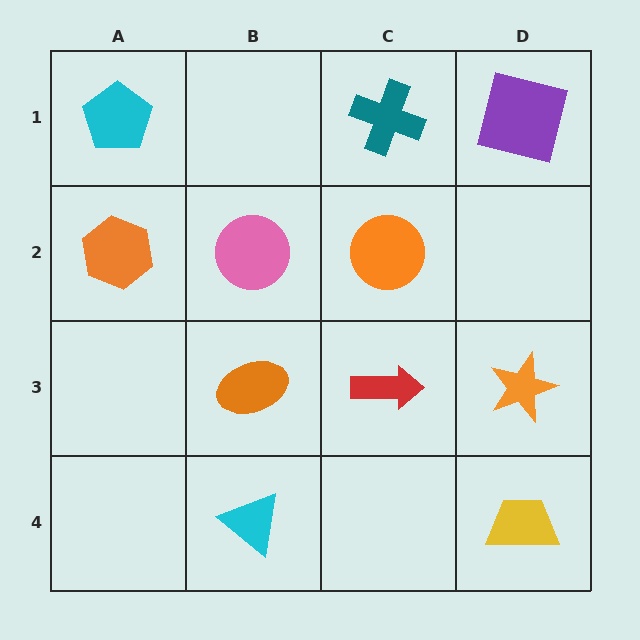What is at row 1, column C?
A teal cross.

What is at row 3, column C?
A red arrow.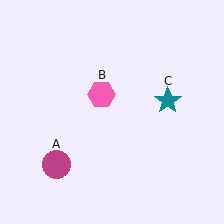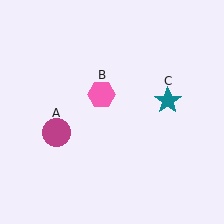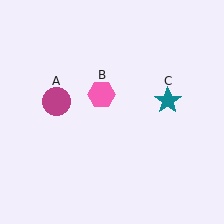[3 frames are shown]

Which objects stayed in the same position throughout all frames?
Pink hexagon (object B) and teal star (object C) remained stationary.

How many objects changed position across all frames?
1 object changed position: magenta circle (object A).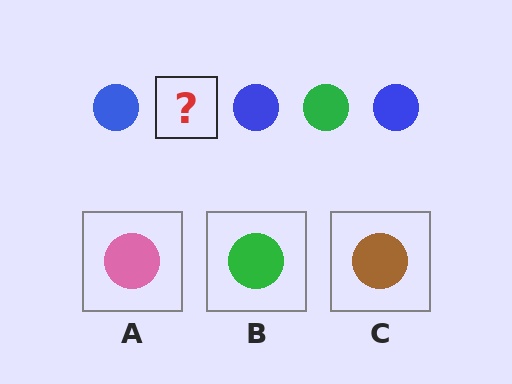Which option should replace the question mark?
Option B.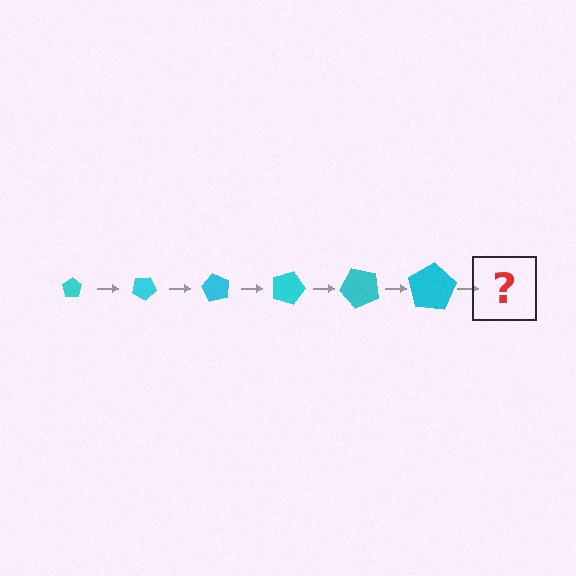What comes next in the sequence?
The next element should be a pentagon, larger than the previous one and rotated 180 degrees from the start.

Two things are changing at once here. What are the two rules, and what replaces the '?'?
The two rules are that the pentagon grows larger each step and it rotates 30 degrees each step. The '?' should be a pentagon, larger than the previous one and rotated 180 degrees from the start.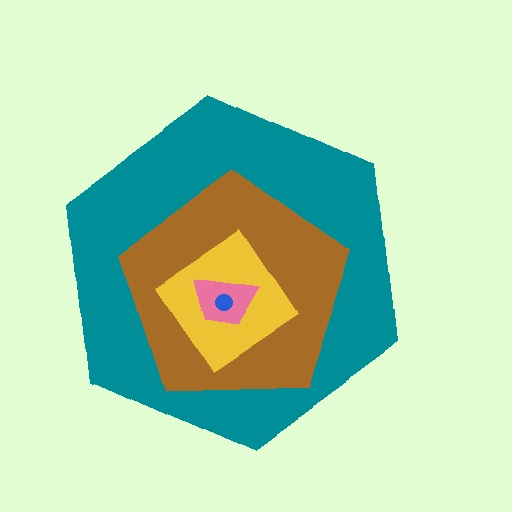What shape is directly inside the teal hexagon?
The brown pentagon.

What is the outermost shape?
The teal hexagon.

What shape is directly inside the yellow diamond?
The pink trapezoid.